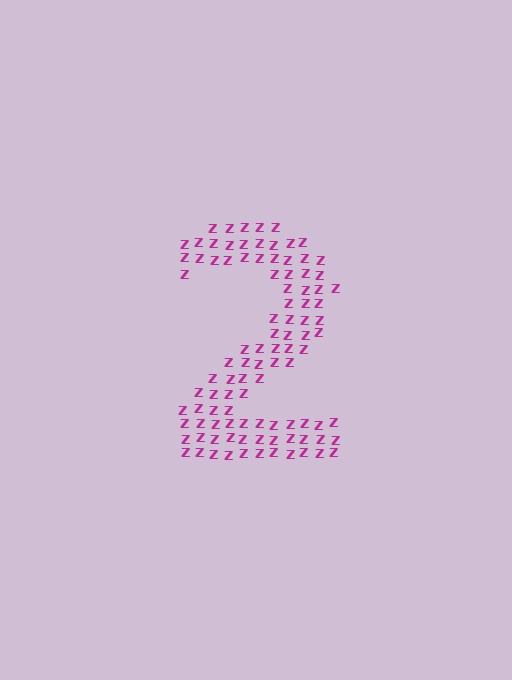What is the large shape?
The large shape is the digit 2.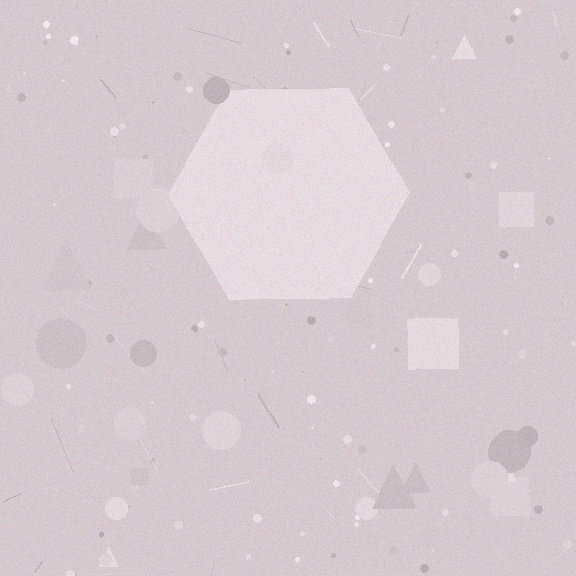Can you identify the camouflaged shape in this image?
The camouflaged shape is a hexagon.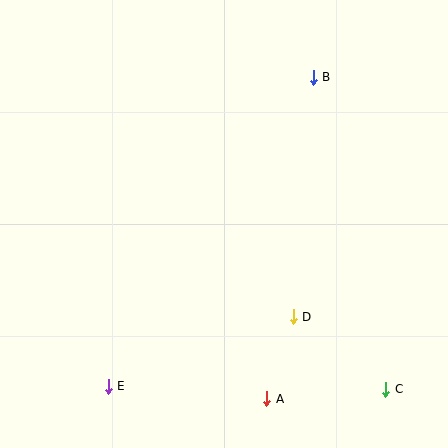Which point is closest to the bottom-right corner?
Point C is closest to the bottom-right corner.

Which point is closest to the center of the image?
Point D at (293, 317) is closest to the center.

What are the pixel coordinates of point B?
Point B is at (313, 77).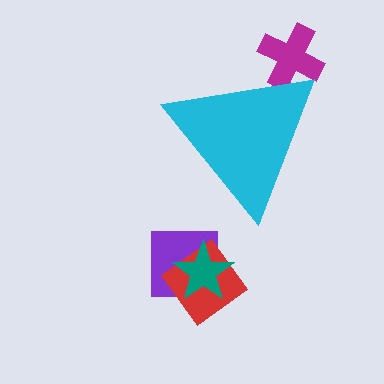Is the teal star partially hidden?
No, the teal star is fully visible.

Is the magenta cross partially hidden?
Yes, the magenta cross is partially hidden behind the cyan triangle.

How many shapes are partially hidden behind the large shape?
1 shape is partially hidden.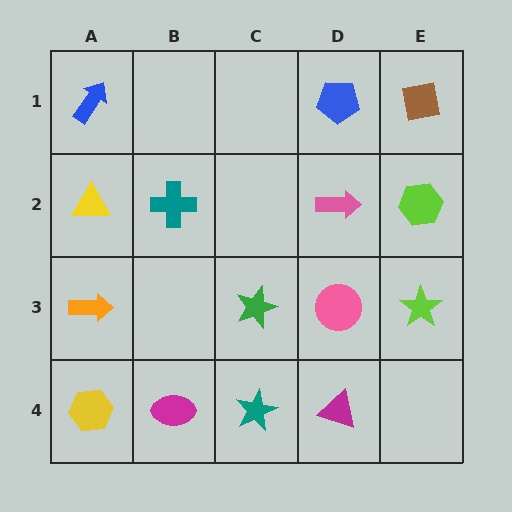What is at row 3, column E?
A lime star.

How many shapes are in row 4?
4 shapes.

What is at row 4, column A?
A yellow hexagon.